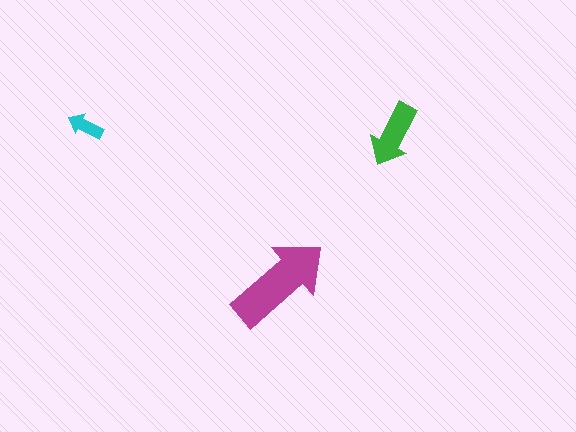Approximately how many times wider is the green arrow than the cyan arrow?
About 2 times wider.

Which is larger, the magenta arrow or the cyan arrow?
The magenta one.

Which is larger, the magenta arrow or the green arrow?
The magenta one.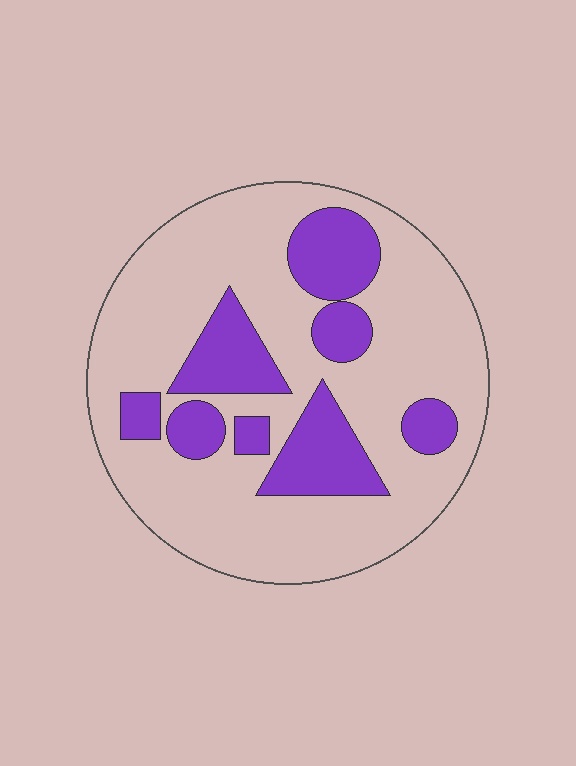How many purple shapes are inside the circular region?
8.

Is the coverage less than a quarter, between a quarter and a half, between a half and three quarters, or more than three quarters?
Between a quarter and a half.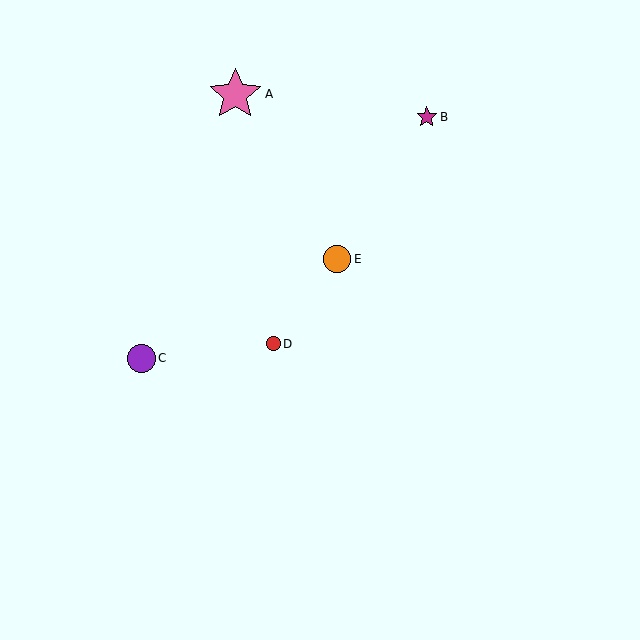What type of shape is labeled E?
Shape E is an orange circle.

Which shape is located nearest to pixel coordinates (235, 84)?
The pink star (labeled A) at (235, 94) is nearest to that location.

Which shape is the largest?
The pink star (labeled A) is the largest.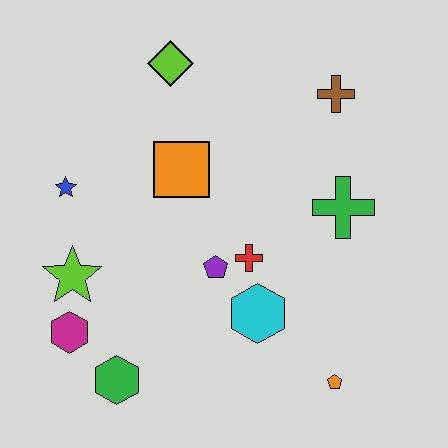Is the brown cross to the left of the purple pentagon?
No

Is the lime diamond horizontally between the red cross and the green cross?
No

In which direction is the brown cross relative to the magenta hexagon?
The brown cross is to the right of the magenta hexagon.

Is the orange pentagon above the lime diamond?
No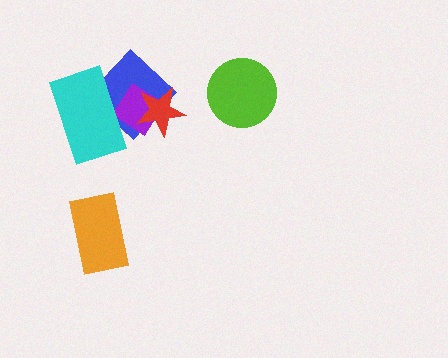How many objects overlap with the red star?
2 objects overlap with the red star.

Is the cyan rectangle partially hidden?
No, no other shape covers it.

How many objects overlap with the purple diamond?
3 objects overlap with the purple diamond.